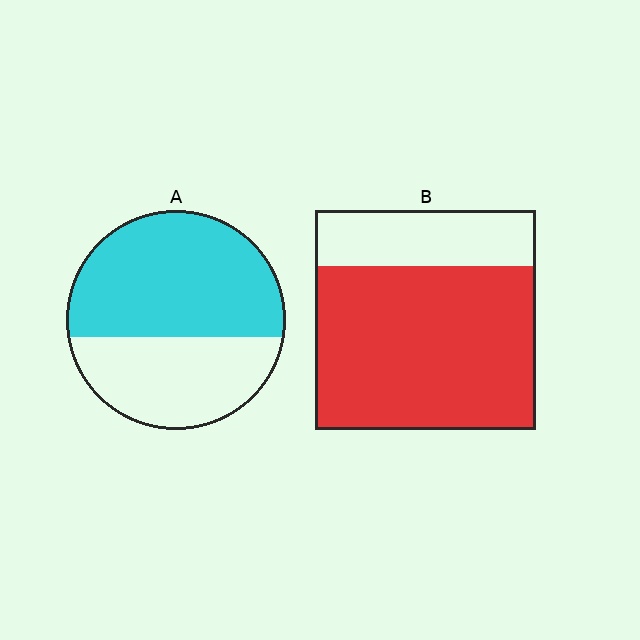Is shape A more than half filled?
Yes.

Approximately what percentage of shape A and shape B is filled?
A is approximately 60% and B is approximately 75%.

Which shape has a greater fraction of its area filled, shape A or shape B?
Shape B.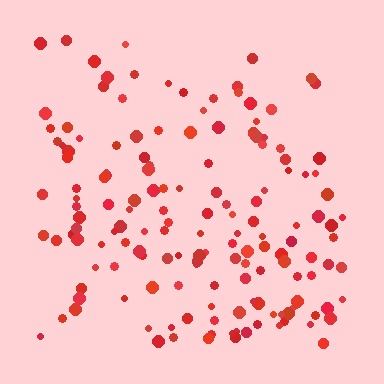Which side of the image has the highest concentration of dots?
The bottom.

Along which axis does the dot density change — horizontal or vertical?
Vertical.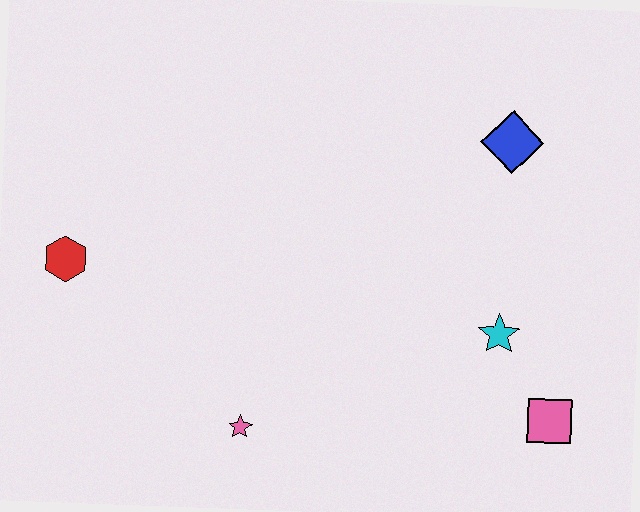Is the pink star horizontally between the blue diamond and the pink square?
No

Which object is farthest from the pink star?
The blue diamond is farthest from the pink star.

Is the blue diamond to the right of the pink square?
No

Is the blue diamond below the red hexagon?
No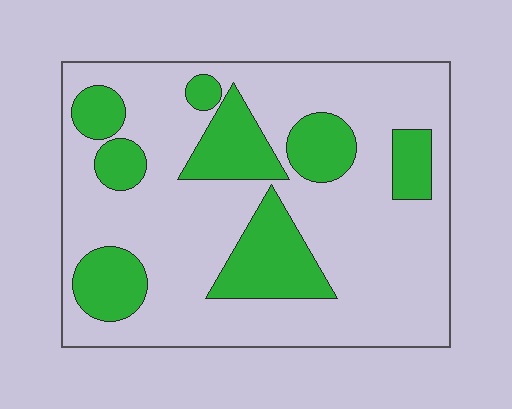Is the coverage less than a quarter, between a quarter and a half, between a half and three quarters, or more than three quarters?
Between a quarter and a half.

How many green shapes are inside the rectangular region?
8.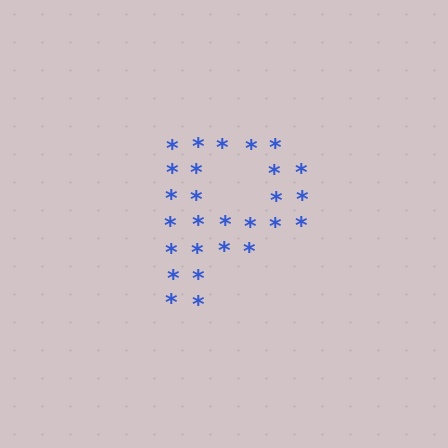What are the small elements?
The small elements are asterisks.